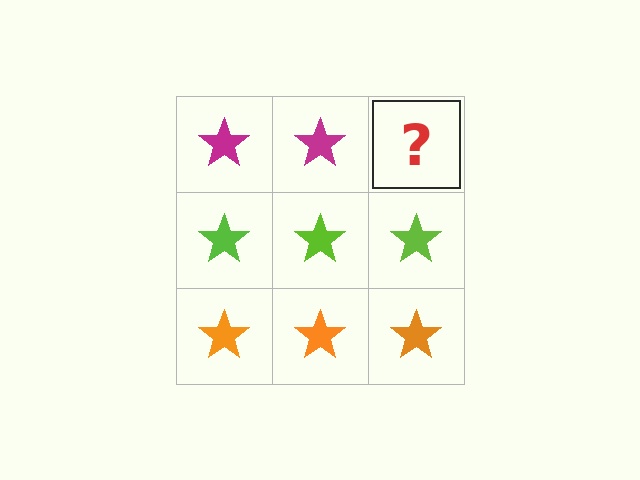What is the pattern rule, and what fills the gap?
The rule is that each row has a consistent color. The gap should be filled with a magenta star.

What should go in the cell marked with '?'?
The missing cell should contain a magenta star.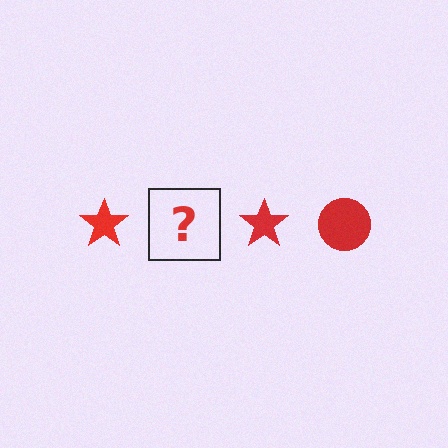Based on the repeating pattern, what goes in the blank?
The blank should be a red circle.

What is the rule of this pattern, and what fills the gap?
The rule is that the pattern cycles through star, circle shapes in red. The gap should be filled with a red circle.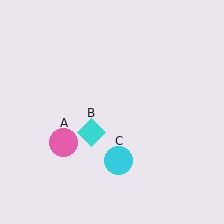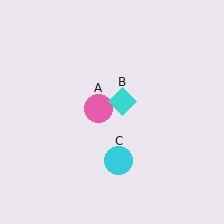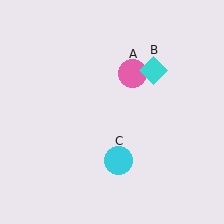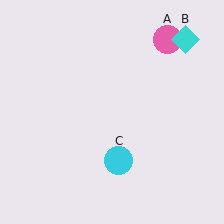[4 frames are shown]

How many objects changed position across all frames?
2 objects changed position: pink circle (object A), cyan diamond (object B).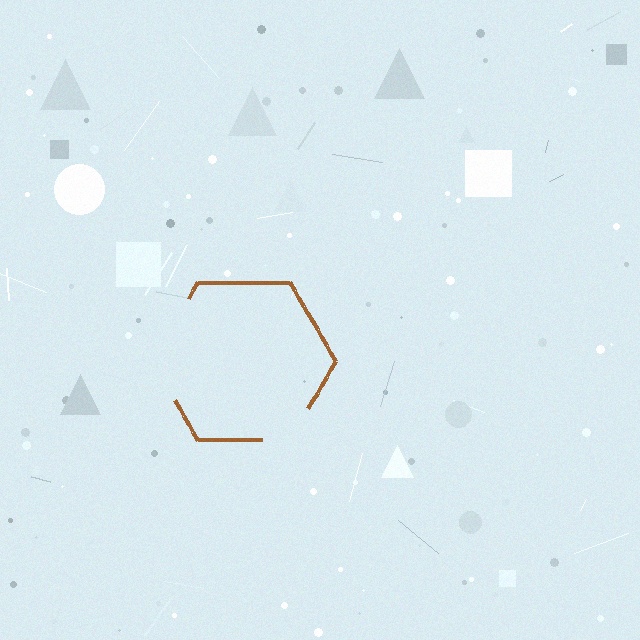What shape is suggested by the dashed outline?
The dashed outline suggests a hexagon.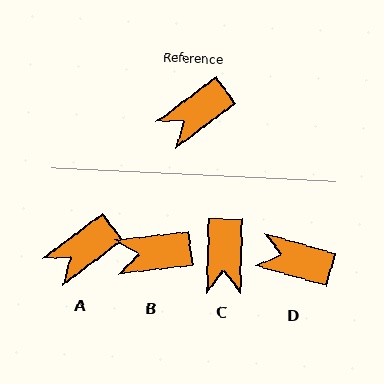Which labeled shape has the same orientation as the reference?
A.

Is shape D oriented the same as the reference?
No, it is off by about 53 degrees.